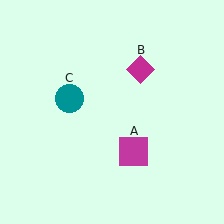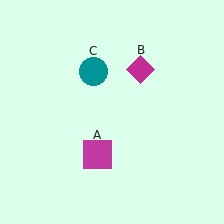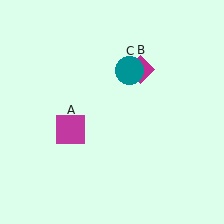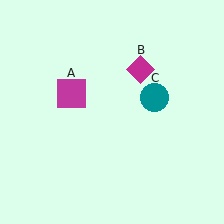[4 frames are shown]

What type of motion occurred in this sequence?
The magenta square (object A), teal circle (object C) rotated clockwise around the center of the scene.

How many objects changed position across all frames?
2 objects changed position: magenta square (object A), teal circle (object C).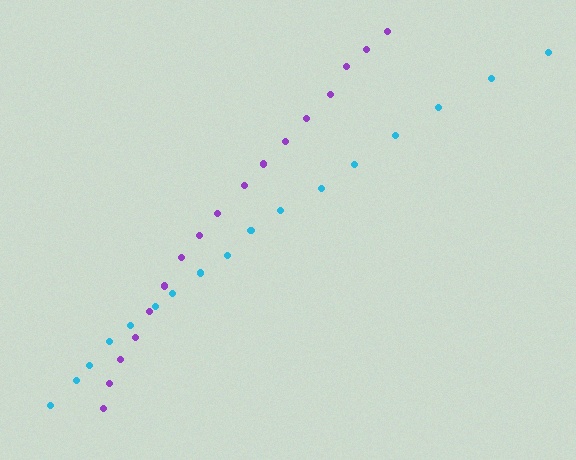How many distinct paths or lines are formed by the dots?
There are 2 distinct paths.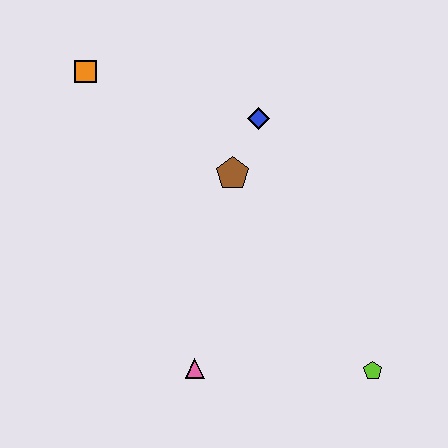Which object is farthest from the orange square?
The lime pentagon is farthest from the orange square.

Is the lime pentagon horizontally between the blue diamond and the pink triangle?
No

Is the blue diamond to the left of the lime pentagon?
Yes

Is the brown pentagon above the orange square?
No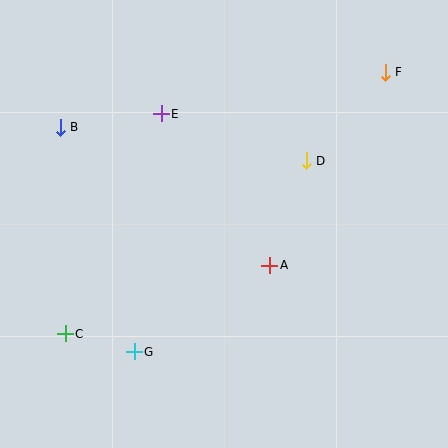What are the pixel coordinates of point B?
Point B is at (60, 127).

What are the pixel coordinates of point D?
Point D is at (306, 161).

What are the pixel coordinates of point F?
Point F is at (385, 72).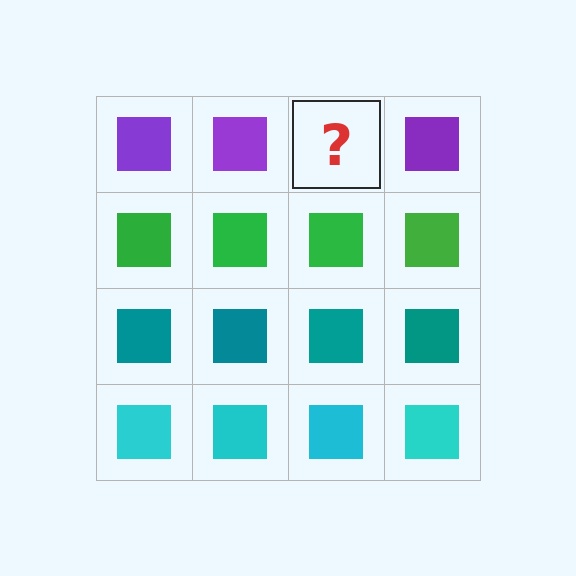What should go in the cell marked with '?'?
The missing cell should contain a purple square.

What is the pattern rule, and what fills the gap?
The rule is that each row has a consistent color. The gap should be filled with a purple square.